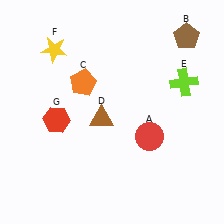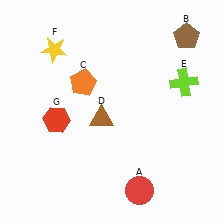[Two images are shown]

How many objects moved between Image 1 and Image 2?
1 object moved between the two images.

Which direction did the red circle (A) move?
The red circle (A) moved down.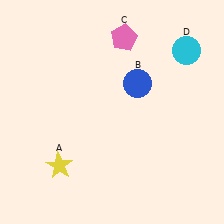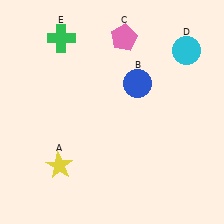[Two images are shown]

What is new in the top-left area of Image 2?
A green cross (E) was added in the top-left area of Image 2.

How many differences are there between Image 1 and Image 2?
There is 1 difference between the two images.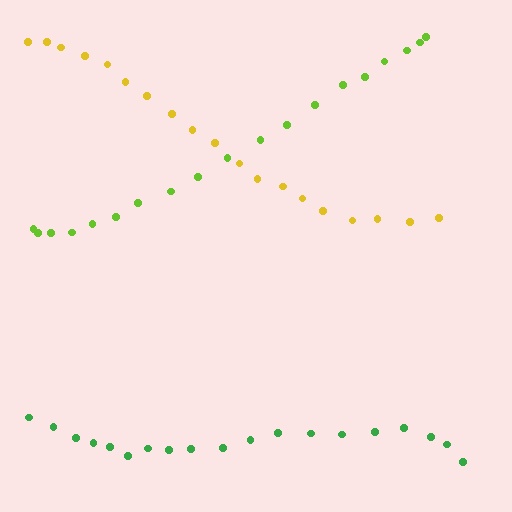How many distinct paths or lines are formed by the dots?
There are 3 distinct paths.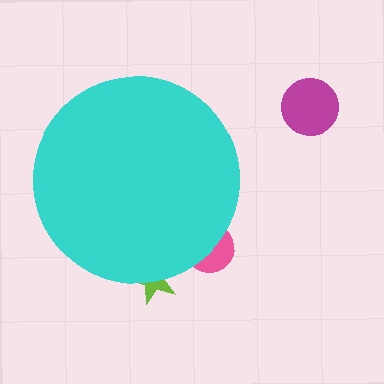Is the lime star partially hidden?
Yes, the lime star is partially hidden behind the cyan circle.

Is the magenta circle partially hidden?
No, the magenta circle is fully visible.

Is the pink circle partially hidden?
Yes, the pink circle is partially hidden behind the cyan circle.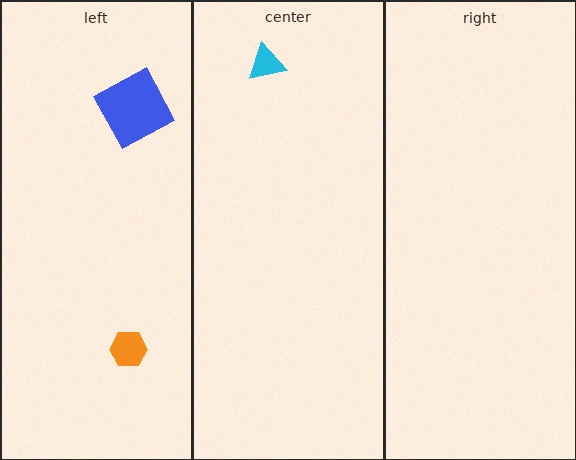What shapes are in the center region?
The cyan triangle.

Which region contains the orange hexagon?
The left region.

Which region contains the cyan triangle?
The center region.